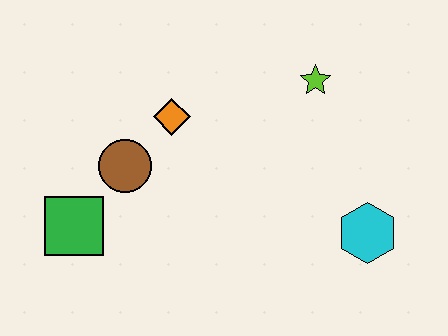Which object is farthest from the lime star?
The green square is farthest from the lime star.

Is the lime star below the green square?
No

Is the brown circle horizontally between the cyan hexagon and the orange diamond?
No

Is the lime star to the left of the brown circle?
No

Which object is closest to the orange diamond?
The brown circle is closest to the orange diamond.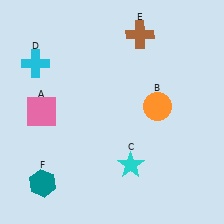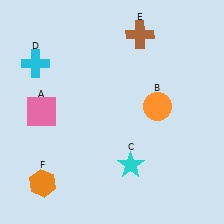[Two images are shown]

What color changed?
The hexagon (F) changed from teal in Image 1 to orange in Image 2.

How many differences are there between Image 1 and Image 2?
There is 1 difference between the two images.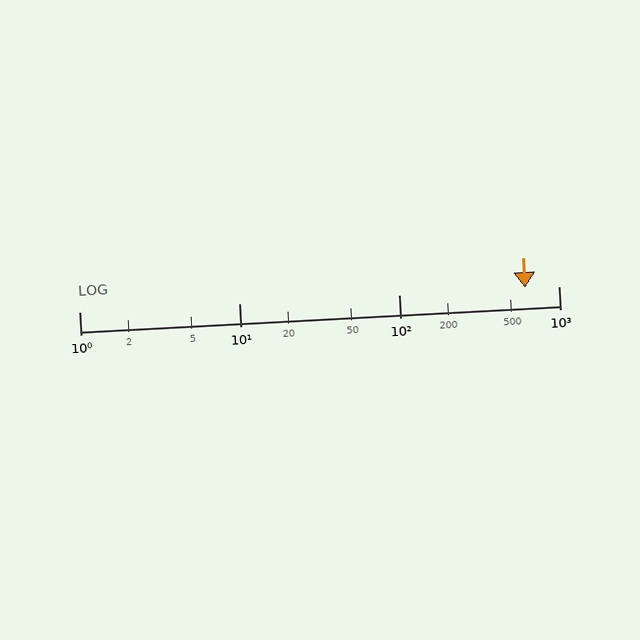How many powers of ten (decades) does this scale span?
The scale spans 3 decades, from 1 to 1000.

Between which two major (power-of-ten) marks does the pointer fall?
The pointer is between 100 and 1000.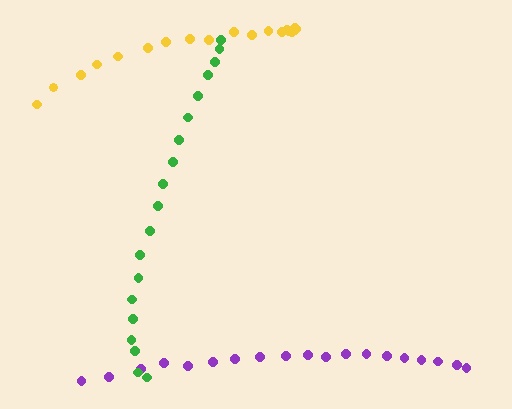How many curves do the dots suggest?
There are 3 distinct paths.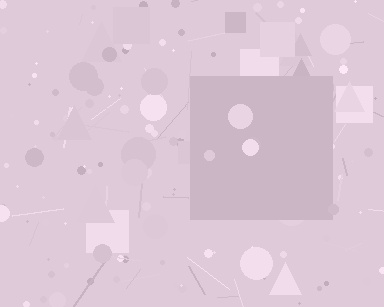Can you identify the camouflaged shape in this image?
The camouflaged shape is a square.